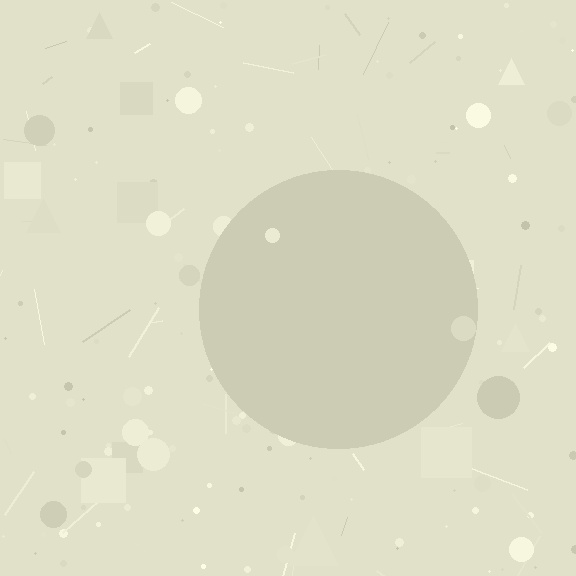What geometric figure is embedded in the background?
A circle is embedded in the background.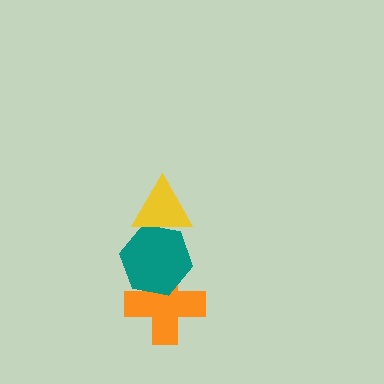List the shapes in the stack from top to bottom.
From top to bottom: the yellow triangle, the teal hexagon, the orange cross.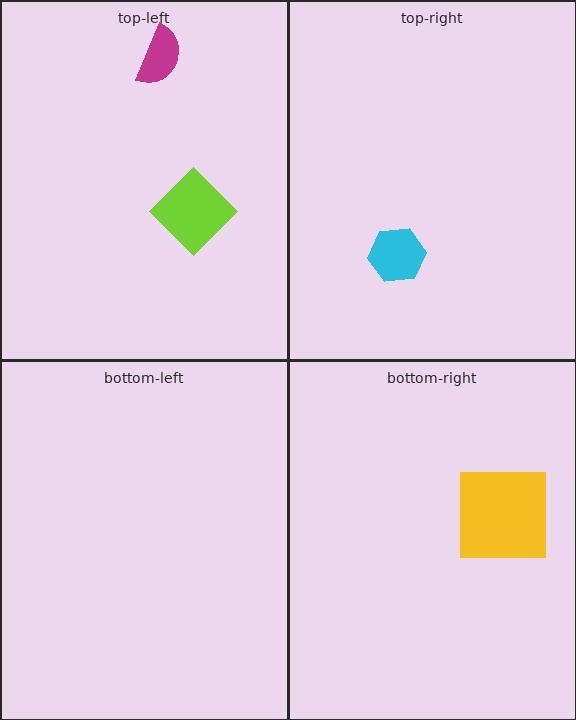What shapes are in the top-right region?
The cyan hexagon.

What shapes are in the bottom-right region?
The yellow square.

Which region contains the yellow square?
The bottom-right region.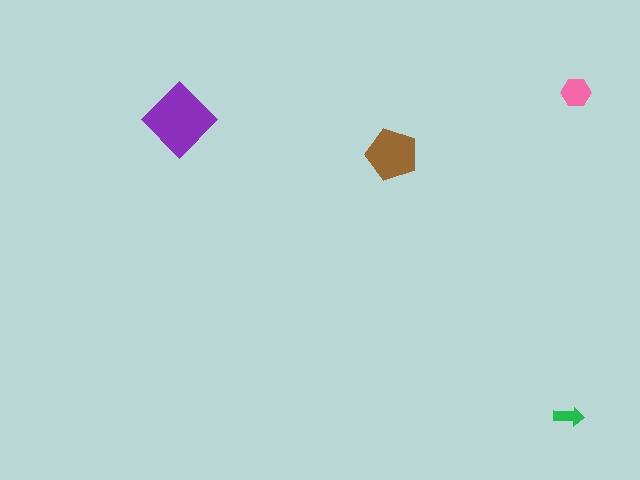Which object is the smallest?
The green arrow.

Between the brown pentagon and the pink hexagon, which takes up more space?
The brown pentagon.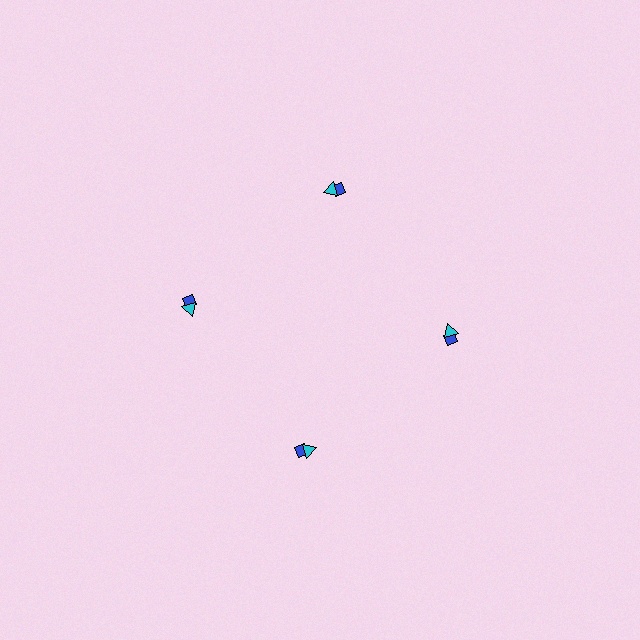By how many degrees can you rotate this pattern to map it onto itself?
The pattern maps onto itself every 90 degrees of rotation.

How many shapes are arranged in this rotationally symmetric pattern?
There are 8 shapes, arranged in 4 groups of 2.